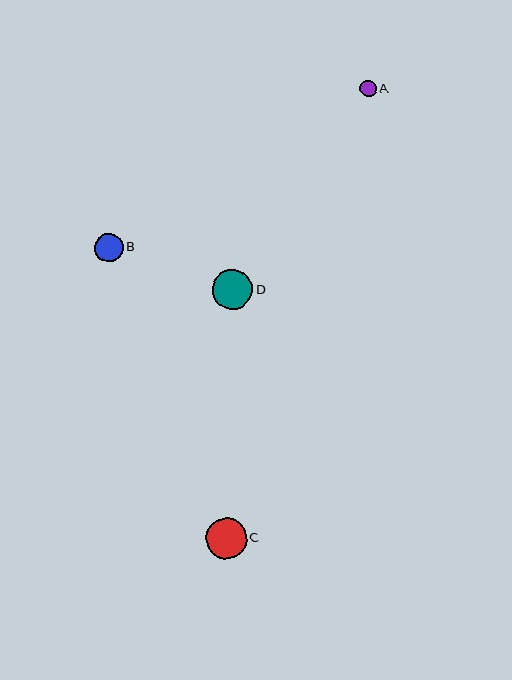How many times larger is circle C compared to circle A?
Circle C is approximately 2.4 times the size of circle A.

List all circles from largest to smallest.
From largest to smallest: D, C, B, A.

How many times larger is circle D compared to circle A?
Circle D is approximately 2.4 times the size of circle A.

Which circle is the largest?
Circle D is the largest with a size of approximately 41 pixels.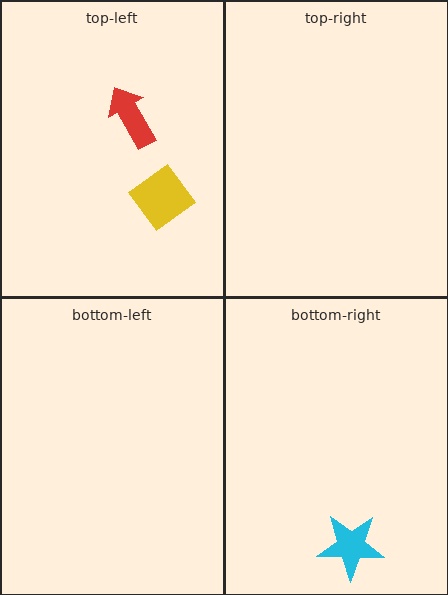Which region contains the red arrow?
The top-left region.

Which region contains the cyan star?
The bottom-right region.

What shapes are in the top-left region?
The red arrow, the yellow diamond.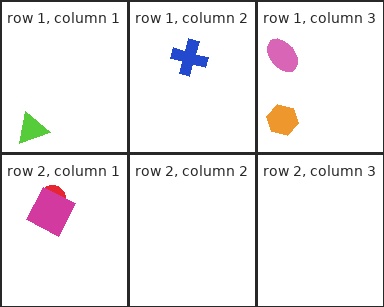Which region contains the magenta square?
The row 2, column 1 region.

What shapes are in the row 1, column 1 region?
The lime triangle.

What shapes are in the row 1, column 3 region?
The orange hexagon, the pink ellipse.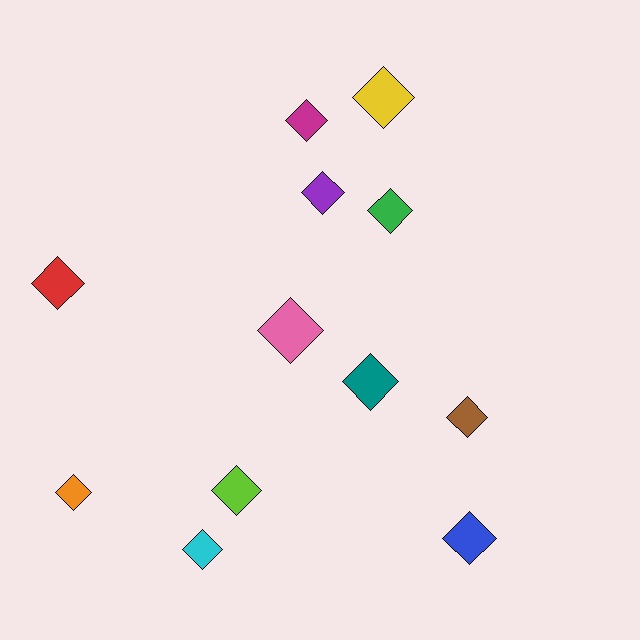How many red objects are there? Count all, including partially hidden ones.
There is 1 red object.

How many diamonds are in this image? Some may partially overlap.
There are 12 diamonds.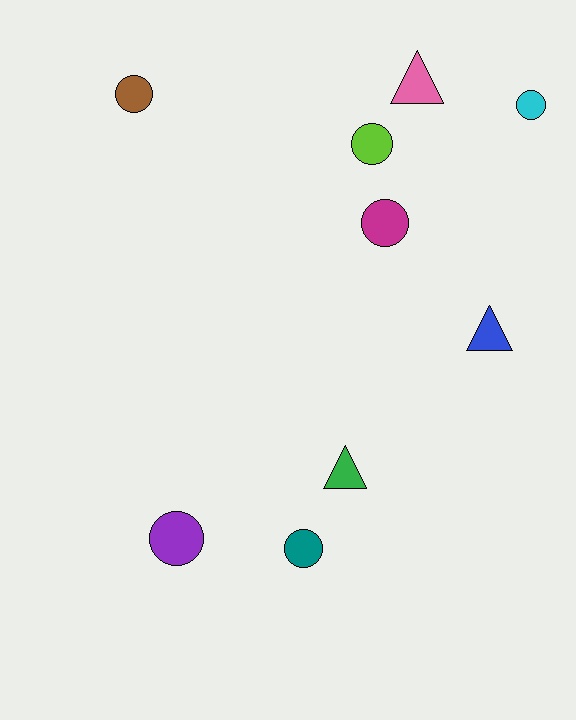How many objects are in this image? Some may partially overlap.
There are 9 objects.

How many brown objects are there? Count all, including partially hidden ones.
There is 1 brown object.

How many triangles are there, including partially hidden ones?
There are 3 triangles.